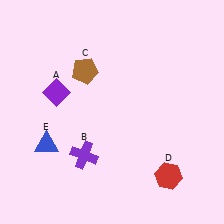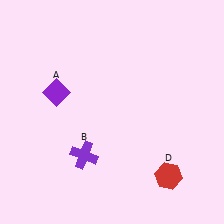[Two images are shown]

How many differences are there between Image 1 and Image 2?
There are 2 differences between the two images.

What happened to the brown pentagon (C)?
The brown pentagon (C) was removed in Image 2. It was in the top-left area of Image 1.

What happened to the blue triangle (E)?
The blue triangle (E) was removed in Image 2. It was in the bottom-left area of Image 1.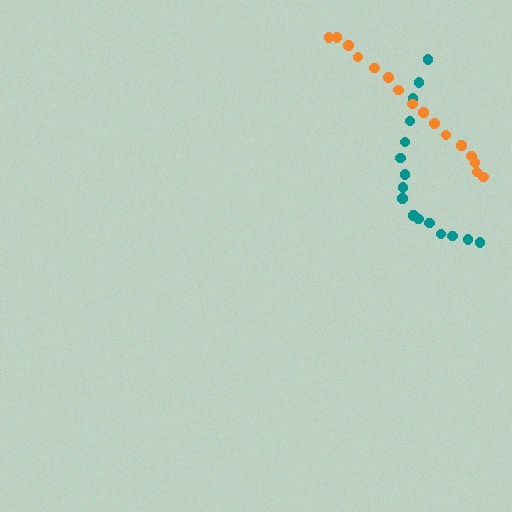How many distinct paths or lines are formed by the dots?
There are 2 distinct paths.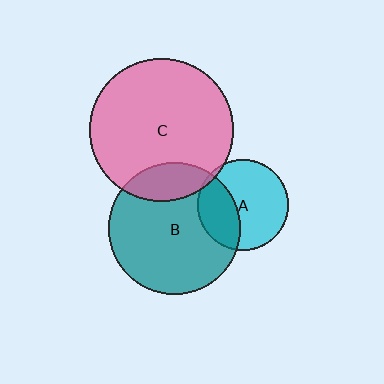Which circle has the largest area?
Circle C (pink).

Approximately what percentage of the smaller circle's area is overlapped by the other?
Approximately 35%.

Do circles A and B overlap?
Yes.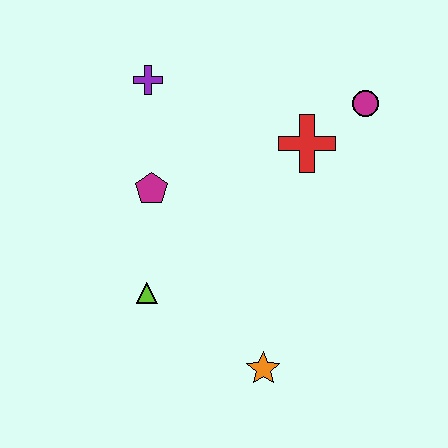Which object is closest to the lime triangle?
The magenta pentagon is closest to the lime triangle.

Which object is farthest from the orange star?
The purple cross is farthest from the orange star.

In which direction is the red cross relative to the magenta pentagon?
The red cross is to the right of the magenta pentagon.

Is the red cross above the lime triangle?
Yes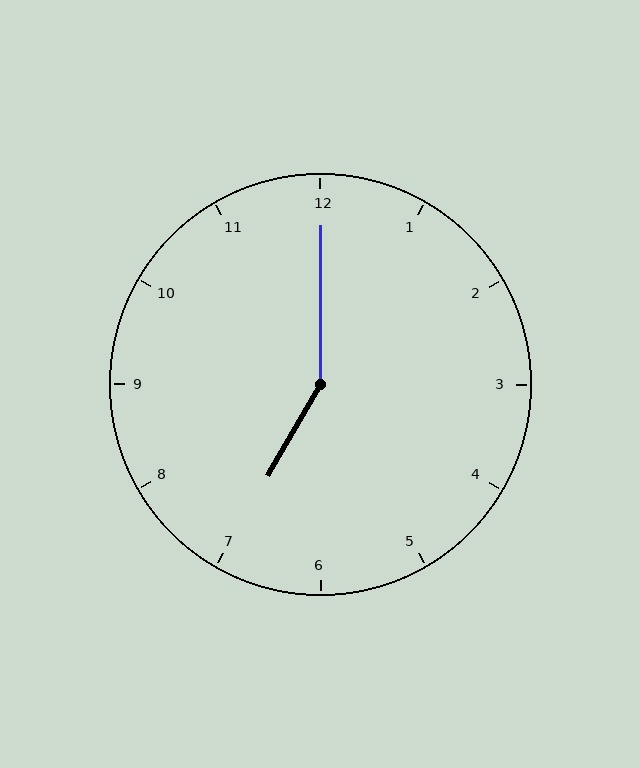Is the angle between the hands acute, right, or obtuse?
It is obtuse.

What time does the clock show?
7:00.